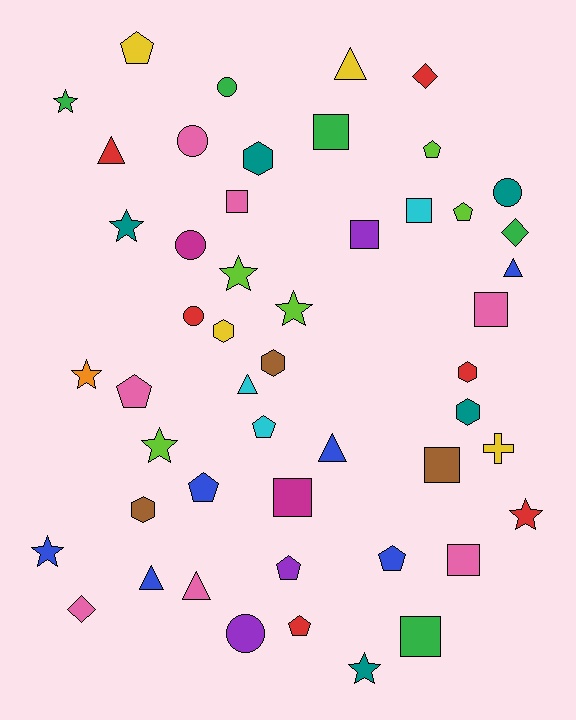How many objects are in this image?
There are 50 objects.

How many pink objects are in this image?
There are 7 pink objects.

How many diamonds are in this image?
There are 3 diamonds.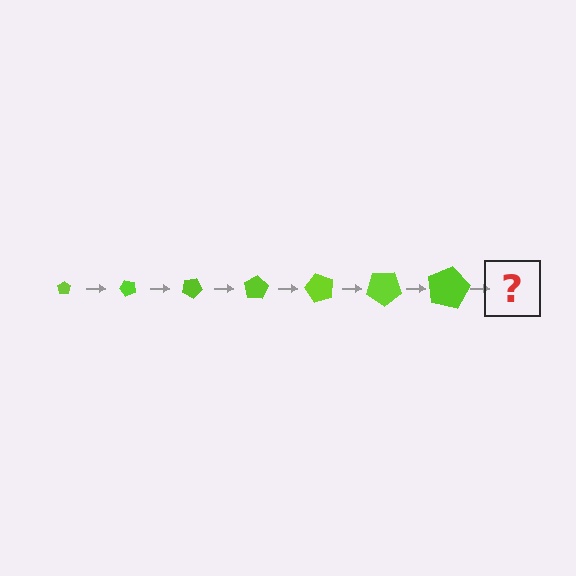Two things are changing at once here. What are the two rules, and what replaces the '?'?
The two rules are that the pentagon grows larger each step and it rotates 50 degrees each step. The '?' should be a pentagon, larger than the previous one and rotated 350 degrees from the start.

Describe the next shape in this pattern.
It should be a pentagon, larger than the previous one and rotated 350 degrees from the start.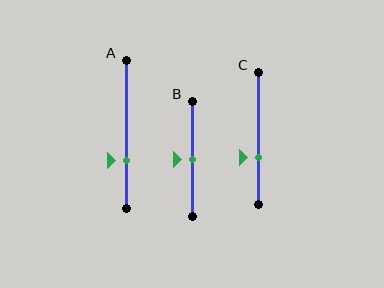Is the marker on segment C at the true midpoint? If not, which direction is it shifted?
No, the marker on segment C is shifted downward by about 14% of the segment length.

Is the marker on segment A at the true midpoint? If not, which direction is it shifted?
No, the marker on segment A is shifted downward by about 18% of the segment length.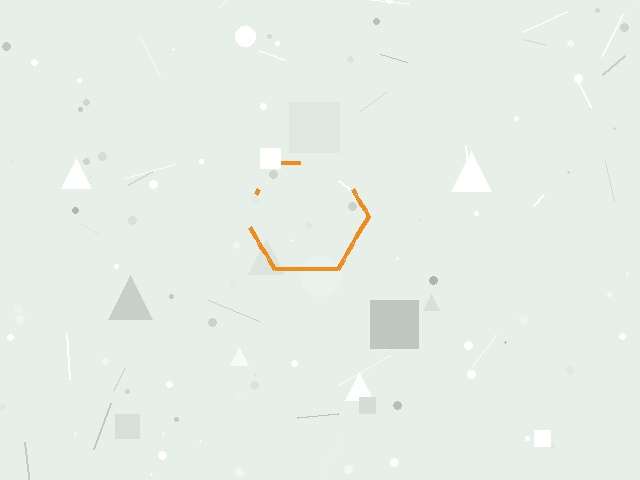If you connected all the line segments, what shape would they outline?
They would outline a hexagon.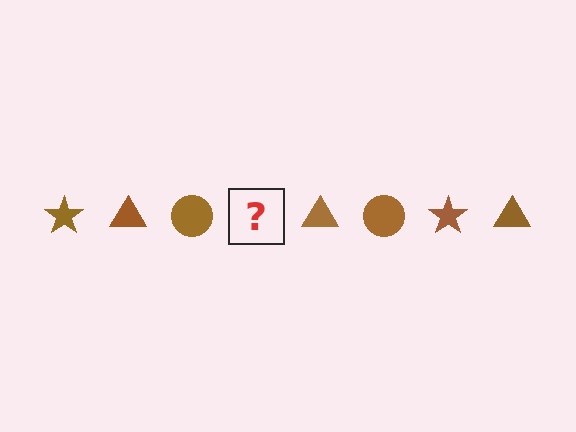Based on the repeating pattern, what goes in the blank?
The blank should be a brown star.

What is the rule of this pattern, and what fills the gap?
The rule is that the pattern cycles through star, triangle, circle shapes in brown. The gap should be filled with a brown star.